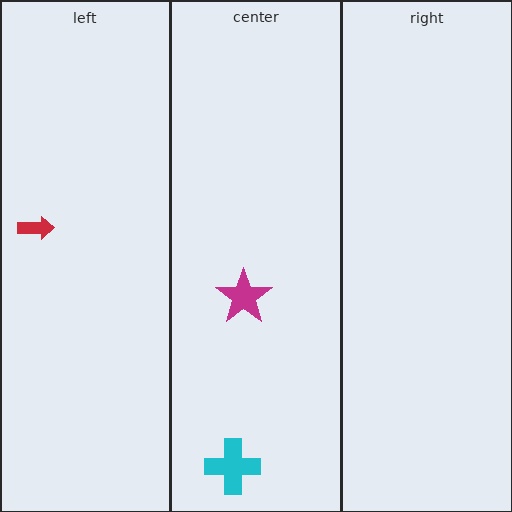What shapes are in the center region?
The magenta star, the cyan cross.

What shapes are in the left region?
The red arrow.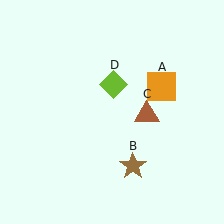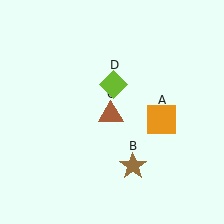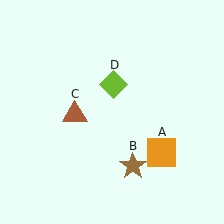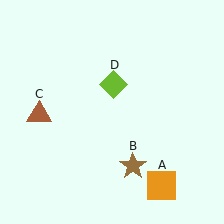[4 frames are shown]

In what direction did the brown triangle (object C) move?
The brown triangle (object C) moved left.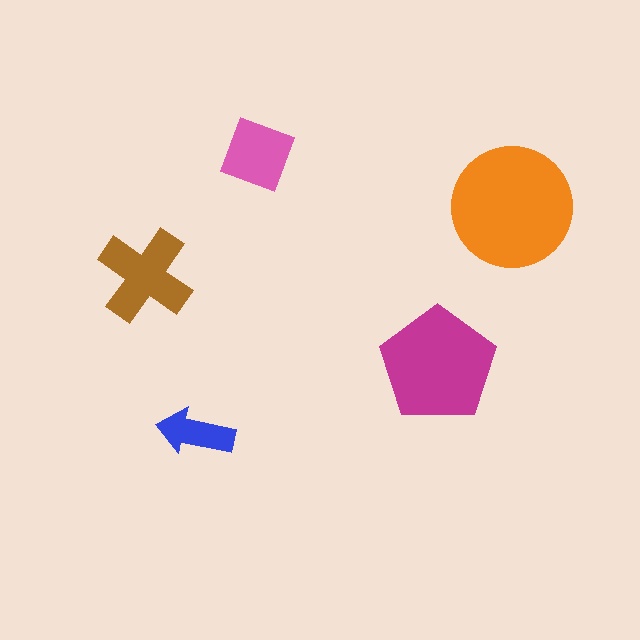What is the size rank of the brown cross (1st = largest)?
3rd.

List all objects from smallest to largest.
The blue arrow, the pink diamond, the brown cross, the magenta pentagon, the orange circle.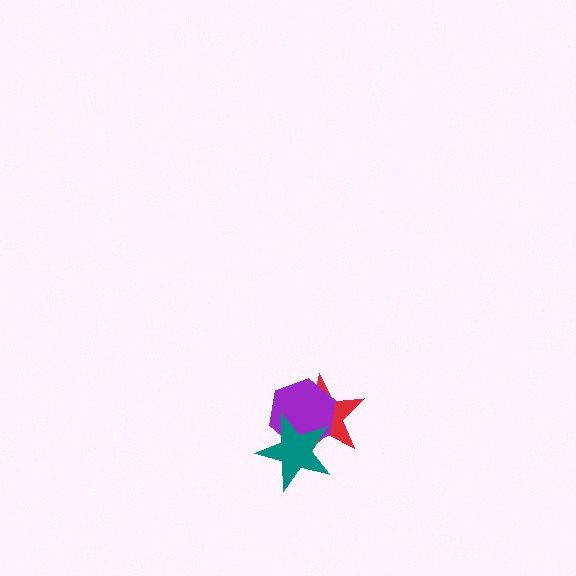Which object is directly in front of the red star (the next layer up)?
The purple hexagon is directly in front of the red star.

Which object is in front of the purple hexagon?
The teal star is in front of the purple hexagon.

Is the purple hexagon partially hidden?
Yes, it is partially covered by another shape.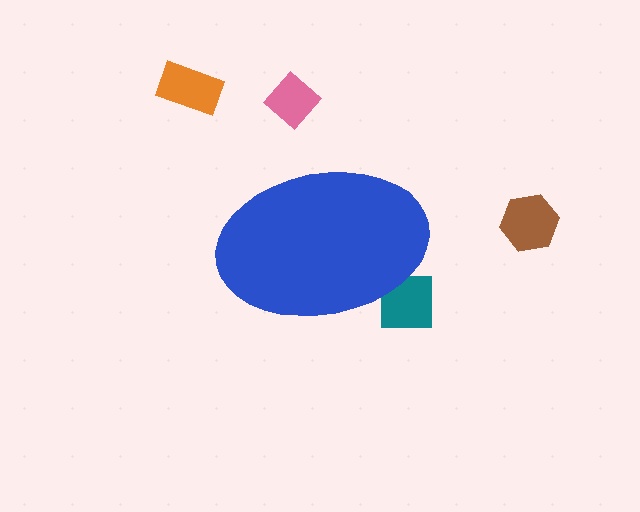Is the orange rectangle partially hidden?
No, the orange rectangle is fully visible.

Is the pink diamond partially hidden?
No, the pink diamond is fully visible.